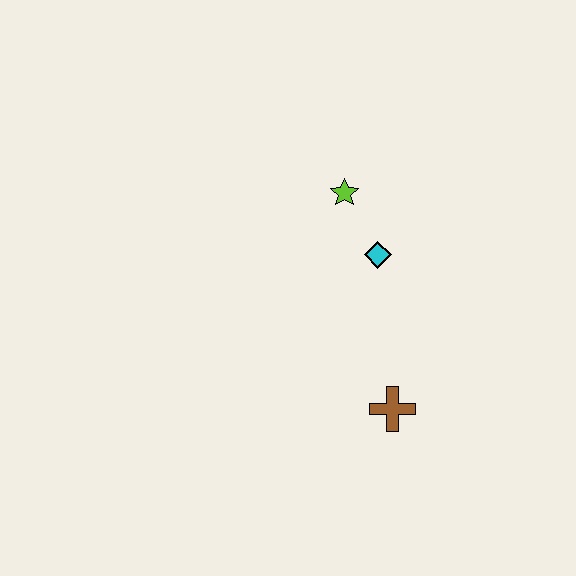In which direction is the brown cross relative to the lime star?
The brown cross is below the lime star.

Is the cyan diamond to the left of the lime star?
No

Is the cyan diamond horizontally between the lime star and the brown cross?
Yes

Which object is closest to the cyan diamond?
The lime star is closest to the cyan diamond.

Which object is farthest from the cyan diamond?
The brown cross is farthest from the cyan diamond.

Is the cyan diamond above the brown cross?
Yes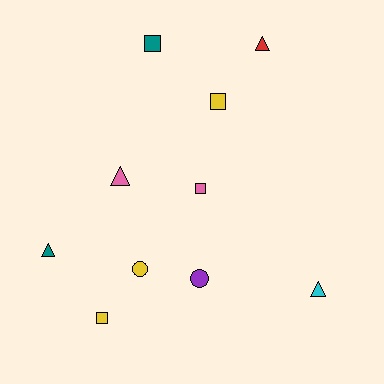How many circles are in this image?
There are 2 circles.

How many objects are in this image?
There are 10 objects.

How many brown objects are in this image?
There are no brown objects.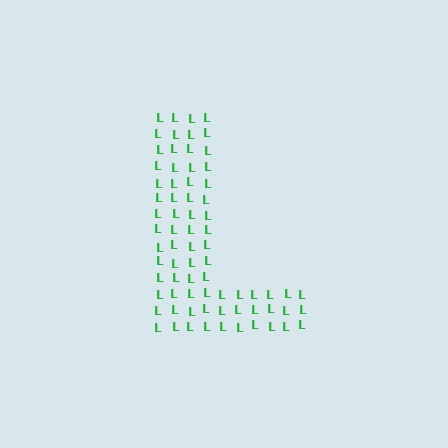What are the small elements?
The small elements are letter L's.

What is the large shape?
The large shape is the letter L.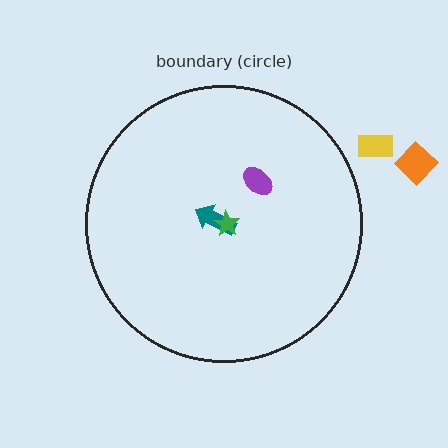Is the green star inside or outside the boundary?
Inside.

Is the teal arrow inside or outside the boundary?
Inside.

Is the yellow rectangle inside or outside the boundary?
Outside.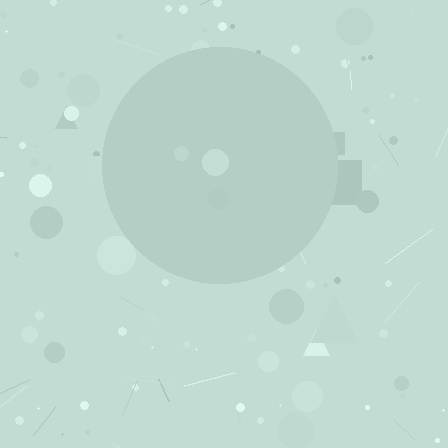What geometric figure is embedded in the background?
A circle is embedded in the background.